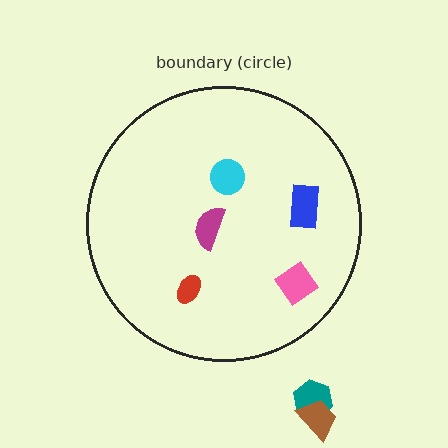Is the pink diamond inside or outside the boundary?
Inside.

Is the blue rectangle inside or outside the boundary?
Inside.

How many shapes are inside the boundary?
5 inside, 2 outside.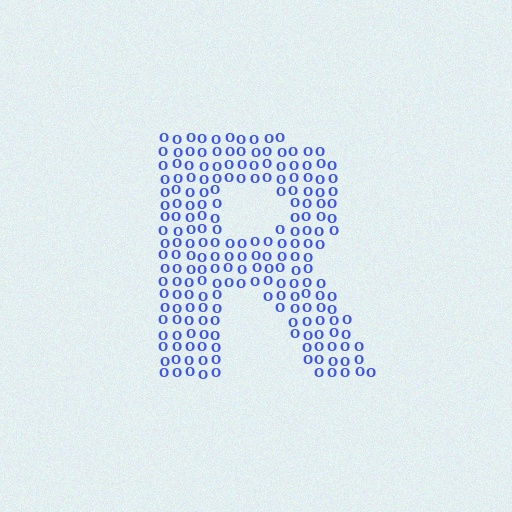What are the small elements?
The small elements are letter O's.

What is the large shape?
The large shape is the letter R.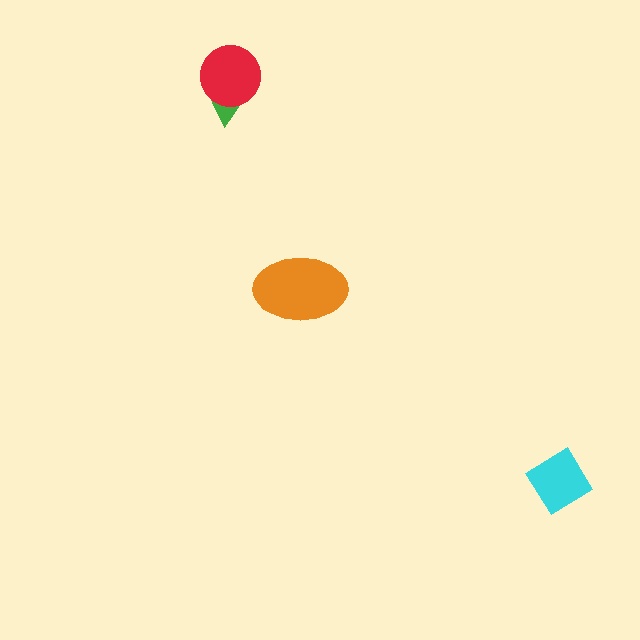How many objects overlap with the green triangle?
1 object overlaps with the green triangle.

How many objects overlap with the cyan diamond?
0 objects overlap with the cyan diamond.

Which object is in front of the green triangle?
The red circle is in front of the green triangle.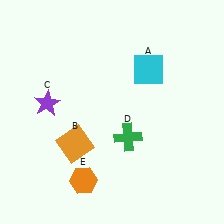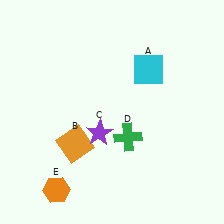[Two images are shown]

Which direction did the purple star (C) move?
The purple star (C) moved right.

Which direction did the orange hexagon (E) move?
The orange hexagon (E) moved left.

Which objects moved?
The objects that moved are: the purple star (C), the orange hexagon (E).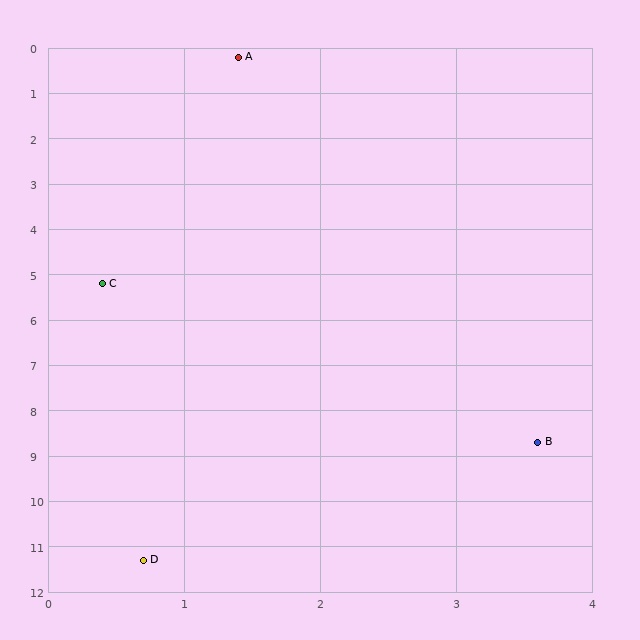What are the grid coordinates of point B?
Point B is at approximately (3.6, 8.7).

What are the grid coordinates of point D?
Point D is at approximately (0.7, 11.3).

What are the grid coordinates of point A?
Point A is at approximately (1.4, 0.2).